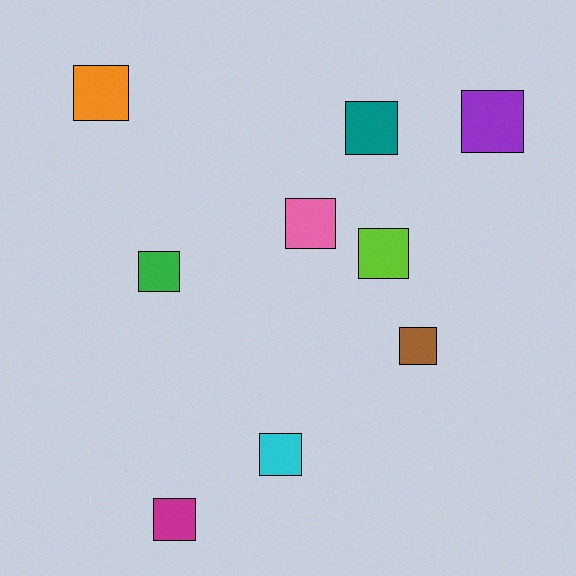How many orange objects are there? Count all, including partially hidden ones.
There is 1 orange object.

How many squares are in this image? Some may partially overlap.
There are 9 squares.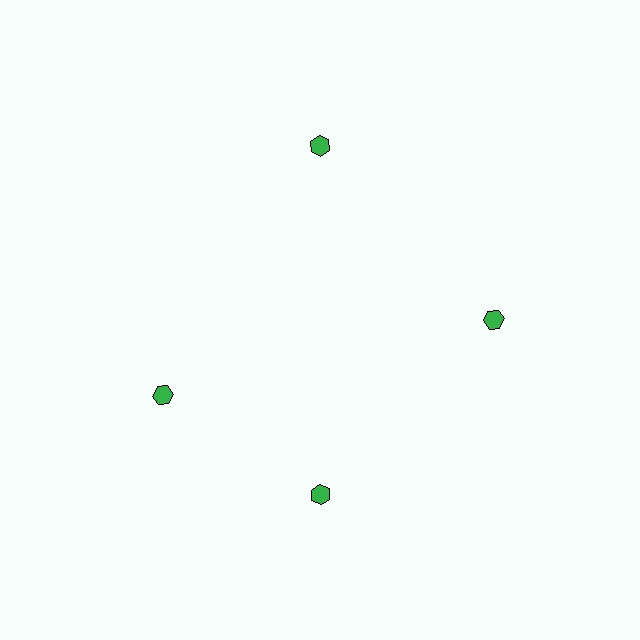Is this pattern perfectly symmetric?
No. The 4 green hexagons are arranged in a ring, but one element near the 9 o'clock position is rotated out of alignment along the ring, breaking the 4-fold rotational symmetry.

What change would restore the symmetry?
The symmetry would be restored by rotating it back into even spacing with its neighbors so that all 4 hexagons sit at equal angles and equal distance from the center.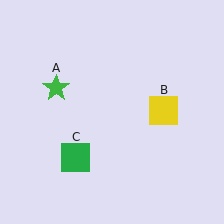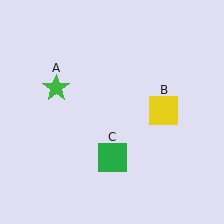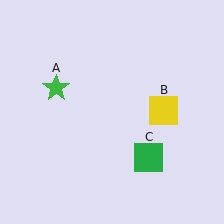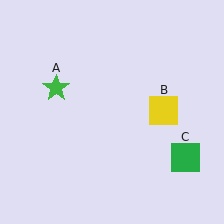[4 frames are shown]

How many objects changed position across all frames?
1 object changed position: green square (object C).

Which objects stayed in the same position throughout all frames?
Green star (object A) and yellow square (object B) remained stationary.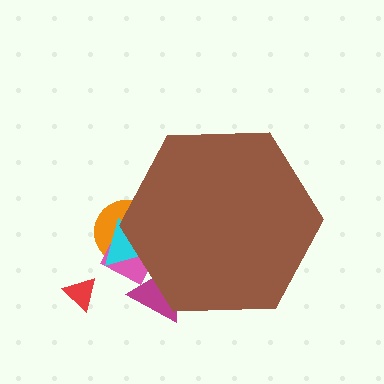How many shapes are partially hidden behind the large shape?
4 shapes are partially hidden.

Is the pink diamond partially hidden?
Yes, the pink diamond is partially hidden behind the brown hexagon.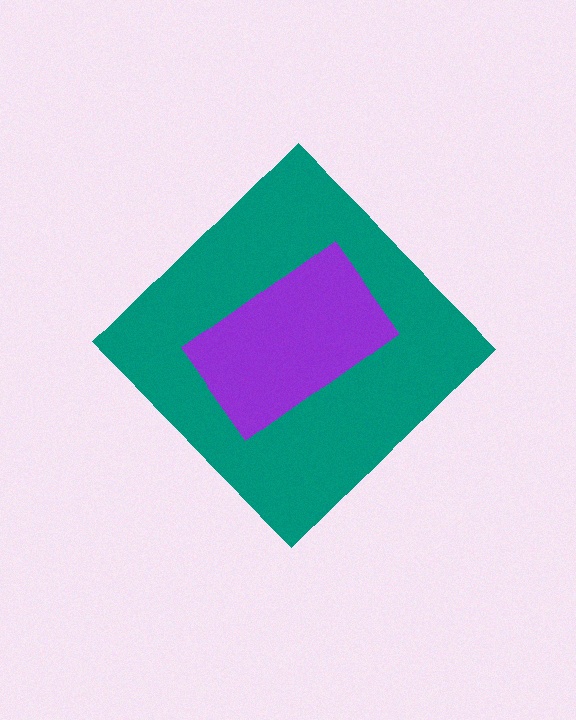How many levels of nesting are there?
2.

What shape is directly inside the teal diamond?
The purple rectangle.